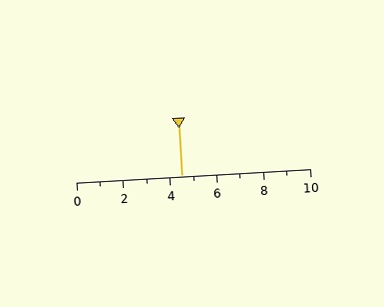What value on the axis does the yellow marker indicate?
The marker indicates approximately 4.5.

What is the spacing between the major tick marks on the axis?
The major ticks are spaced 2 apart.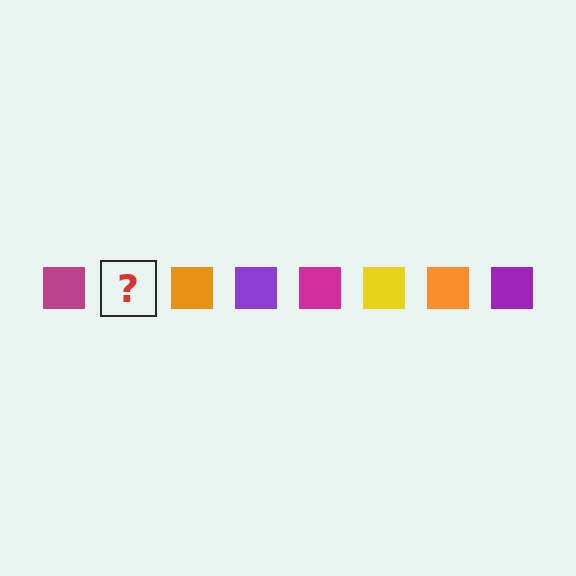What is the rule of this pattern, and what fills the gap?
The rule is that the pattern cycles through magenta, yellow, orange, purple squares. The gap should be filled with a yellow square.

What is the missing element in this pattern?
The missing element is a yellow square.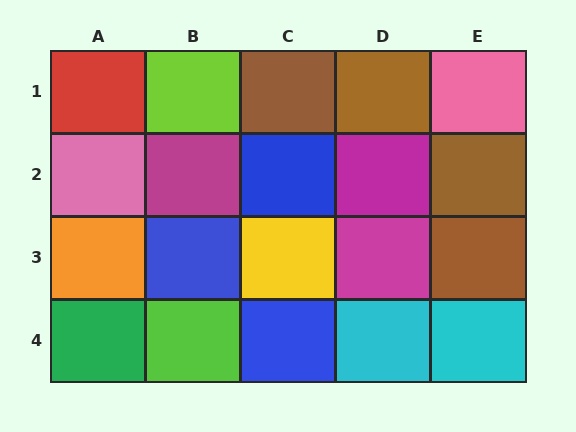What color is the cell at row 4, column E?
Cyan.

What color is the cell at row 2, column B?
Magenta.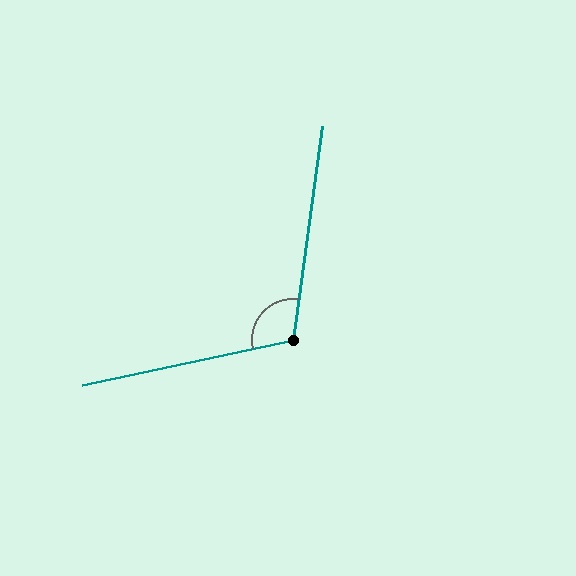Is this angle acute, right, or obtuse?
It is obtuse.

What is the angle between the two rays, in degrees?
Approximately 110 degrees.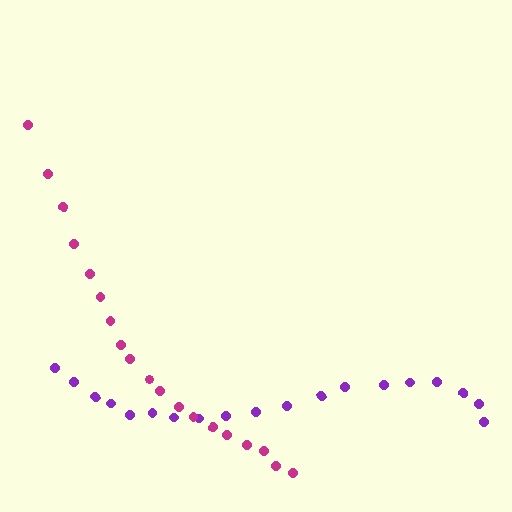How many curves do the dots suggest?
There are 2 distinct paths.